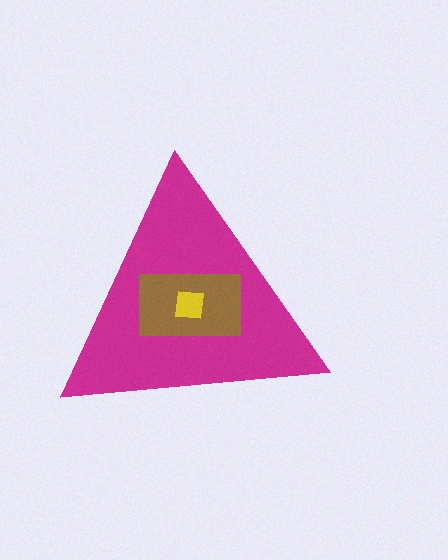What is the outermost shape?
The magenta triangle.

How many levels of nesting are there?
3.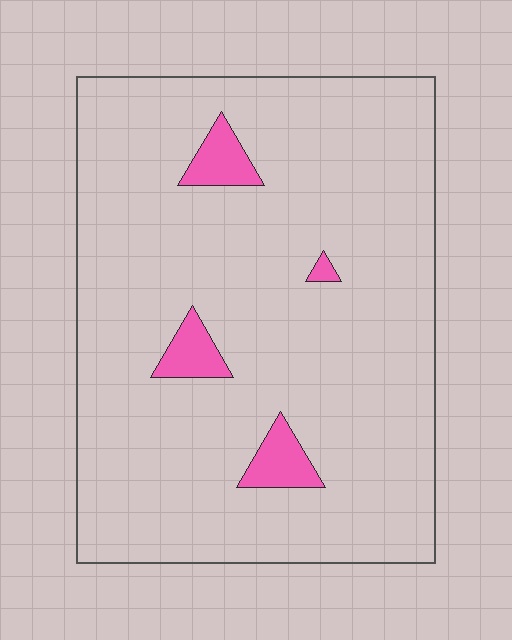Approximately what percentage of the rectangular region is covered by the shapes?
Approximately 5%.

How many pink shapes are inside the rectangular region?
4.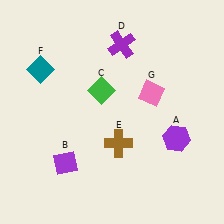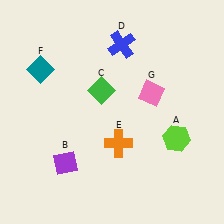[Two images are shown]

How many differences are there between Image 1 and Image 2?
There are 3 differences between the two images.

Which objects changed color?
A changed from purple to lime. D changed from purple to blue. E changed from brown to orange.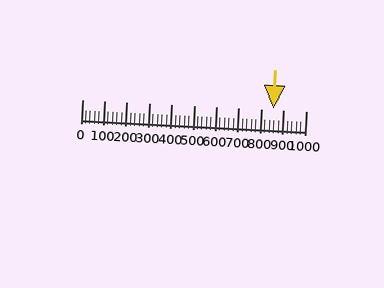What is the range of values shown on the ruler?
The ruler shows values from 0 to 1000.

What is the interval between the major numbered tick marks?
The major tick marks are spaced 100 units apart.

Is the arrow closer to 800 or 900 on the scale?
The arrow is closer to 900.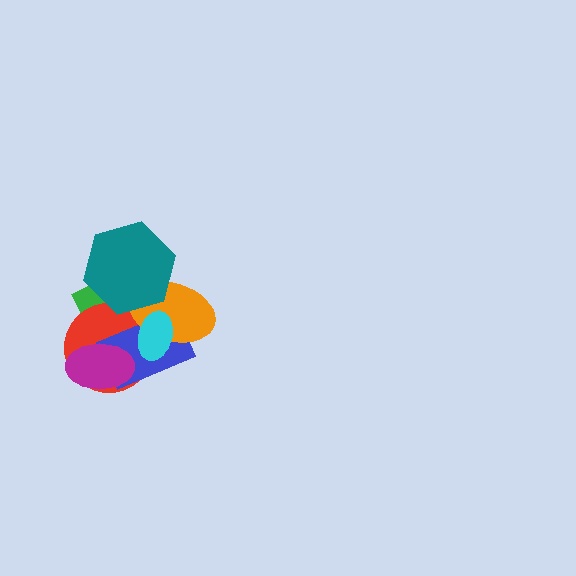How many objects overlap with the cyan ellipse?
3 objects overlap with the cyan ellipse.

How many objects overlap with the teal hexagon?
3 objects overlap with the teal hexagon.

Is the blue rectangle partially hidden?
Yes, it is partially covered by another shape.